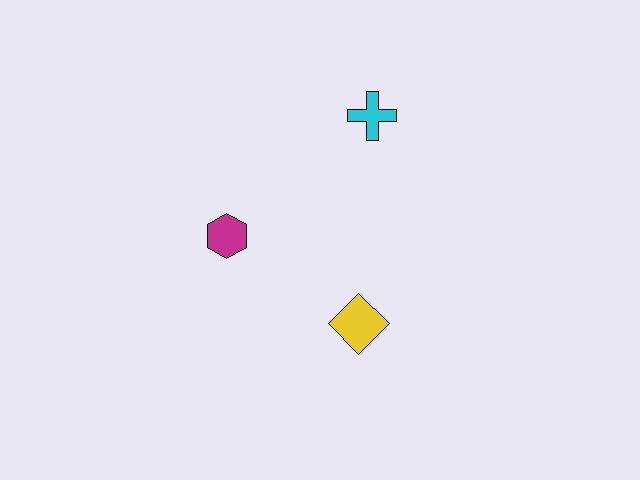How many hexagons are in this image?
There is 1 hexagon.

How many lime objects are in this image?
There are no lime objects.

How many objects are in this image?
There are 3 objects.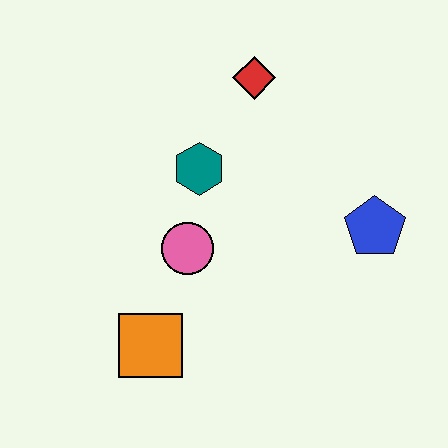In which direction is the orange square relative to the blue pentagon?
The orange square is to the left of the blue pentagon.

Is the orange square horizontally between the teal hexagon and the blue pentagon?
No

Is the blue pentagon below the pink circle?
No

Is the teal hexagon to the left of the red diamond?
Yes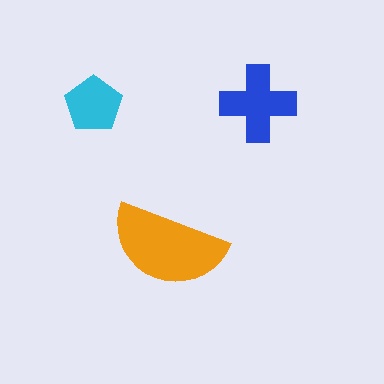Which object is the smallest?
The cyan pentagon.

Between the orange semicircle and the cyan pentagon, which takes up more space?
The orange semicircle.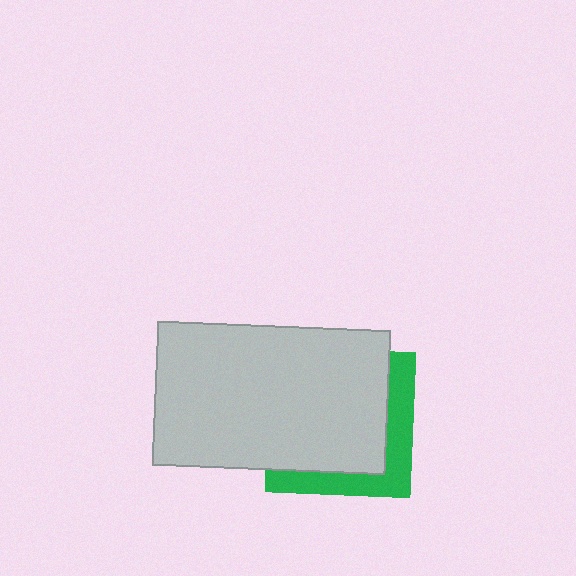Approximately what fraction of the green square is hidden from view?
Roughly 70% of the green square is hidden behind the light gray rectangle.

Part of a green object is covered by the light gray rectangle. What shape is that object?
It is a square.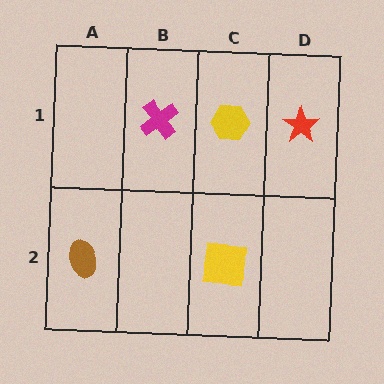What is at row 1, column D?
A red star.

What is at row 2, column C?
A yellow square.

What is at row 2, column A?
A brown ellipse.